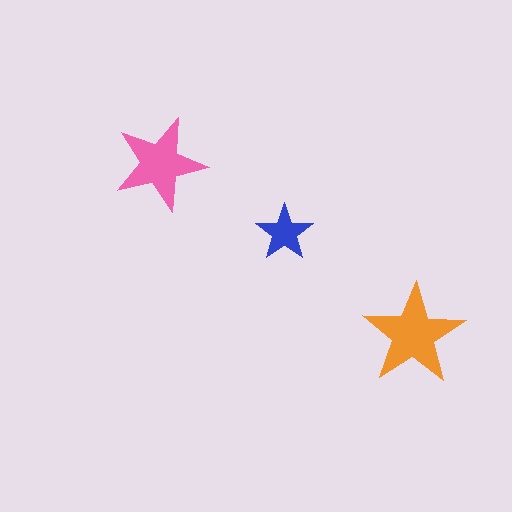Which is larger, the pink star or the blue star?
The pink one.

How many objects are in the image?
There are 3 objects in the image.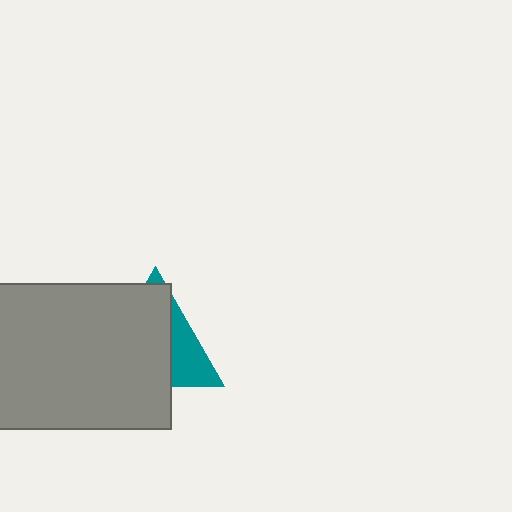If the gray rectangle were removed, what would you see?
You would see the complete teal triangle.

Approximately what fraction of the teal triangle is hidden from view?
Roughly 68% of the teal triangle is hidden behind the gray rectangle.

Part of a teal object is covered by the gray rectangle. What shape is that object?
It is a triangle.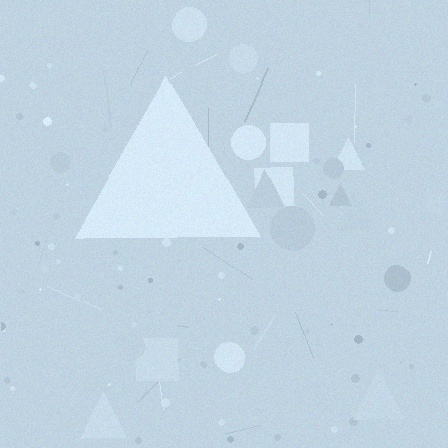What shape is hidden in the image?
A triangle is hidden in the image.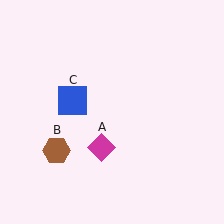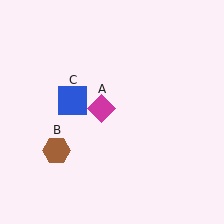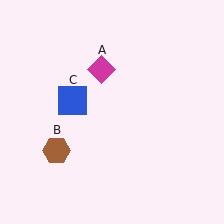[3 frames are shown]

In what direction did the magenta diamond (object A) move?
The magenta diamond (object A) moved up.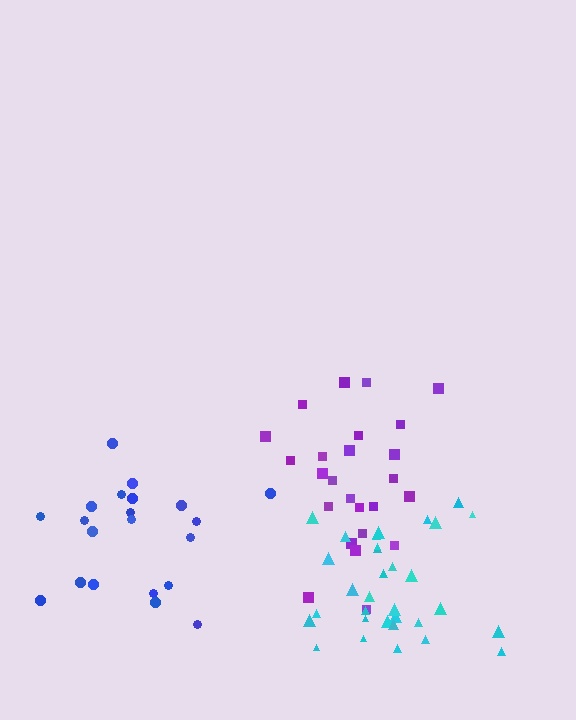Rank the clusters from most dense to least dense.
cyan, purple, blue.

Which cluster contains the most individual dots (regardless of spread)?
Cyan (32).